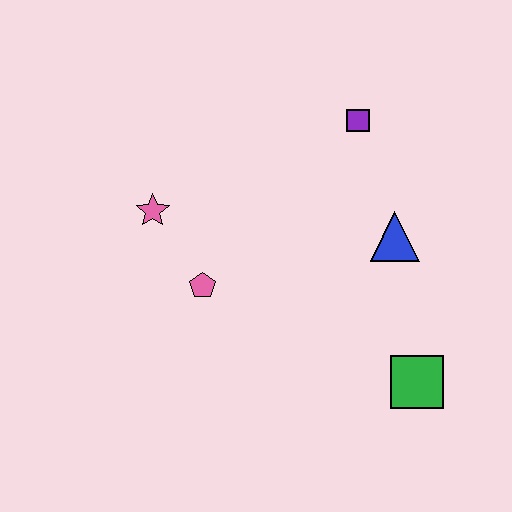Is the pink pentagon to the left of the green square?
Yes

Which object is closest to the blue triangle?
The purple square is closest to the blue triangle.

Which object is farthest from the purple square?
The green square is farthest from the purple square.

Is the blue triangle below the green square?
No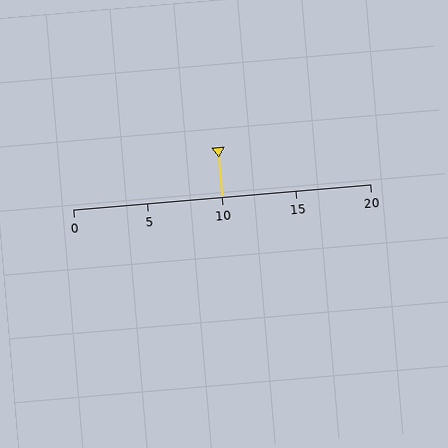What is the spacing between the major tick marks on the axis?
The major ticks are spaced 5 apart.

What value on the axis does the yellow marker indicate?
The marker indicates approximately 10.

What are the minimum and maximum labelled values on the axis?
The axis runs from 0 to 20.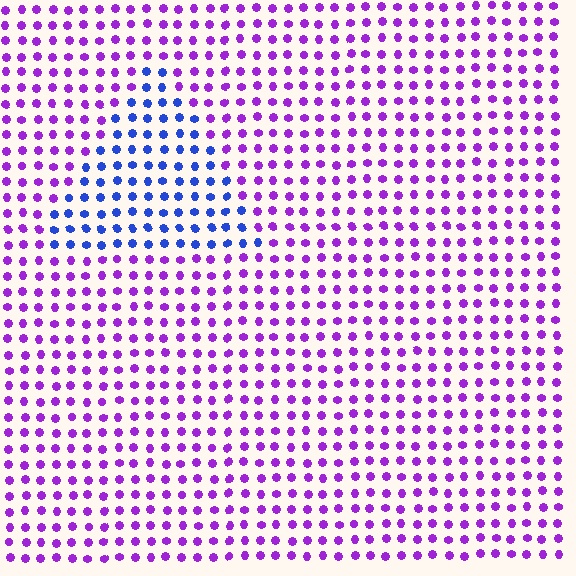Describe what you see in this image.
The image is filled with small purple elements in a uniform arrangement. A triangle-shaped region is visible where the elements are tinted to a slightly different hue, forming a subtle color boundary.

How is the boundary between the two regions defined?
The boundary is defined purely by a slight shift in hue (about 54 degrees). Spacing, size, and orientation are identical on both sides.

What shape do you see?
I see a triangle.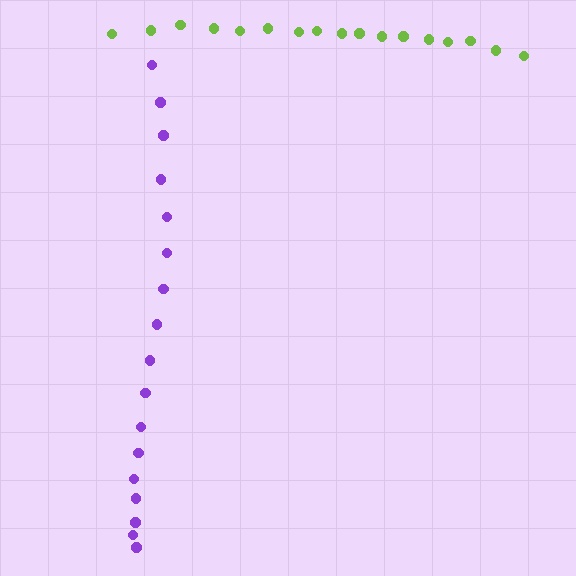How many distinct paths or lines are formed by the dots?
There are 2 distinct paths.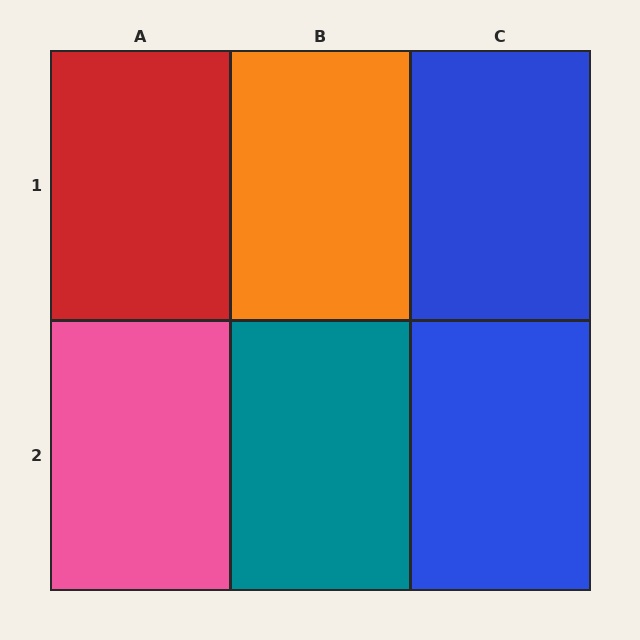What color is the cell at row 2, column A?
Pink.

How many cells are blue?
2 cells are blue.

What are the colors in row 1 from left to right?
Red, orange, blue.